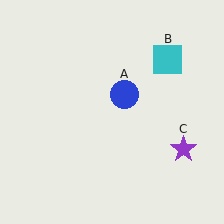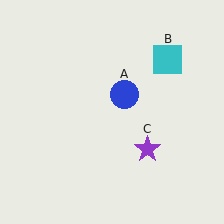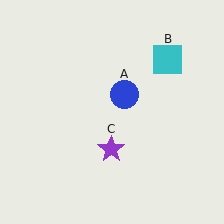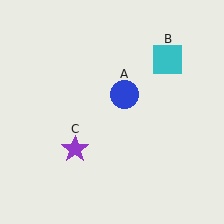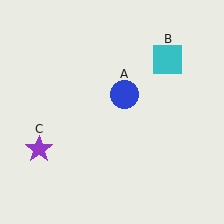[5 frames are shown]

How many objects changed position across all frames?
1 object changed position: purple star (object C).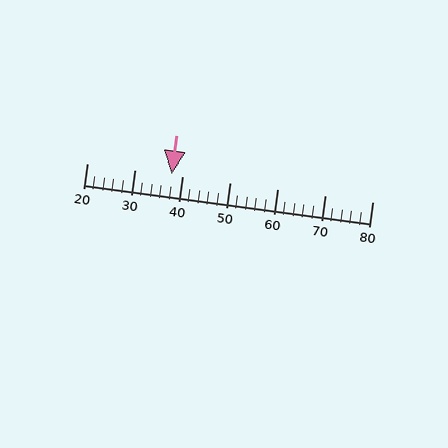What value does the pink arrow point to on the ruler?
The pink arrow points to approximately 38.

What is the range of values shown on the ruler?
The ruler shows values from 20 to 80.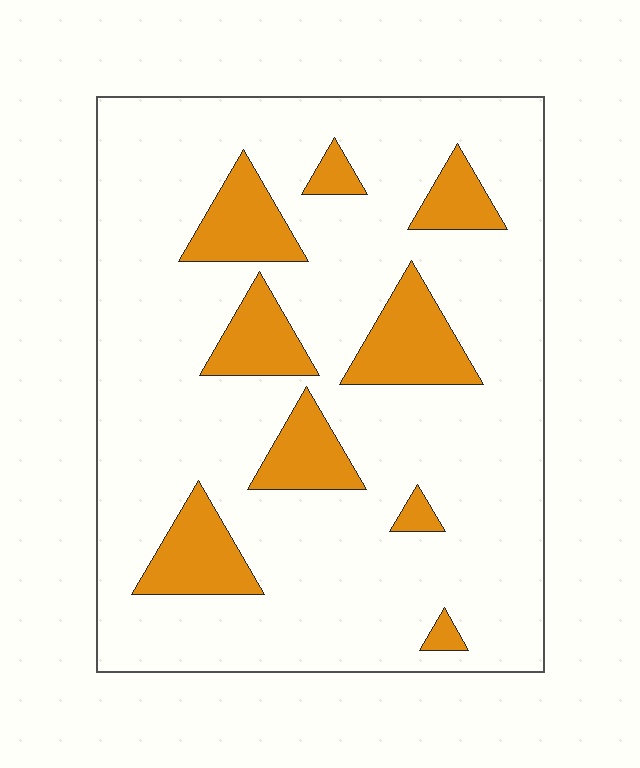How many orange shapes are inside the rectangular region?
9.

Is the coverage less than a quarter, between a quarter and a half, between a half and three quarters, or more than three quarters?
Less than a quarter.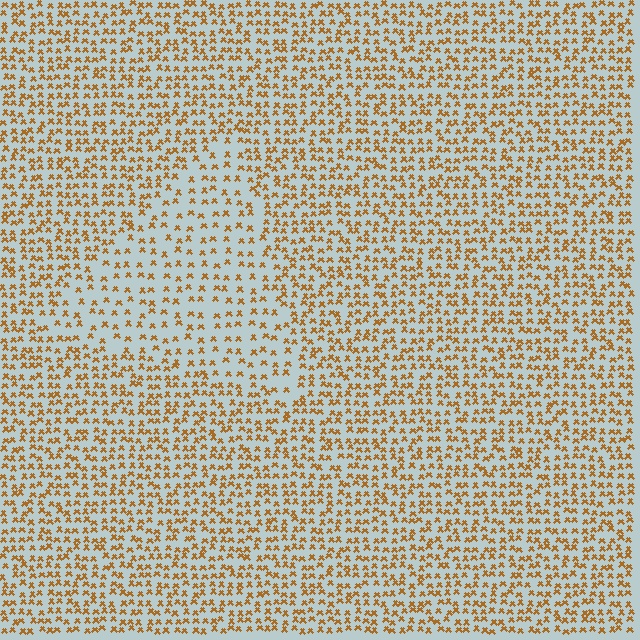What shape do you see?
I see a triangle.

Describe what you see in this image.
The image contains small brown elements arranged at two different densities. A triangle-shaped region is visible where the elements are less densely packed than the surrounding area.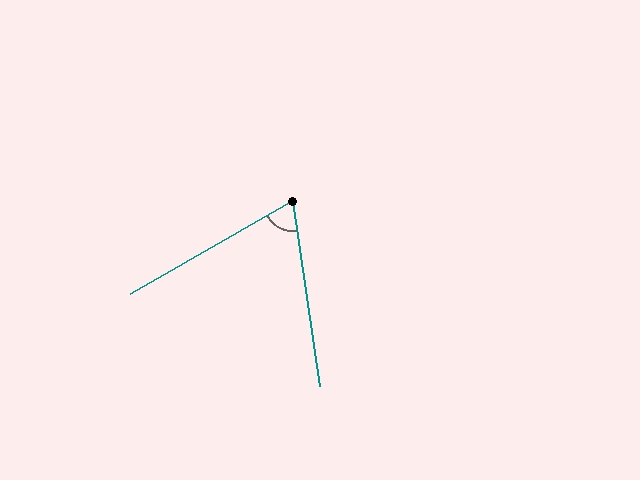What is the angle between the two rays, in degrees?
Approximately 69 degrees.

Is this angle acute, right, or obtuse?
It is acute.